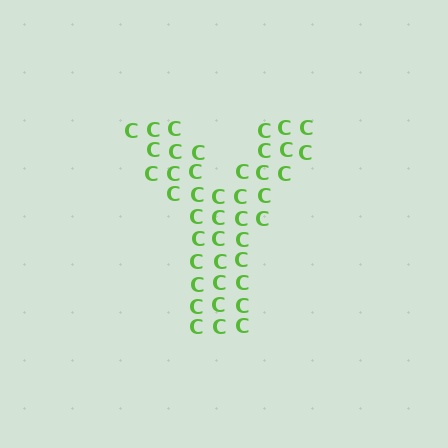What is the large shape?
The large shape is the letter Y.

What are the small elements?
The small elements are letter C's.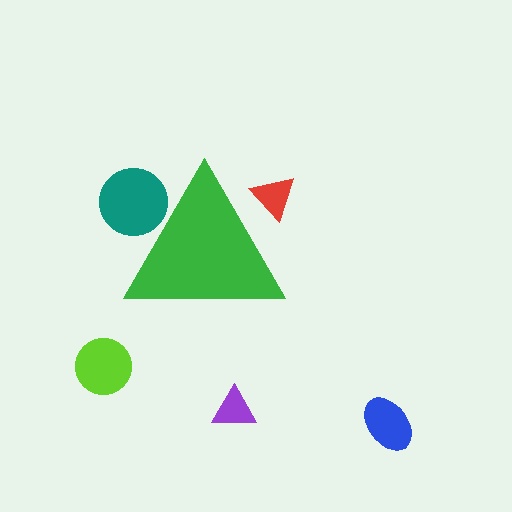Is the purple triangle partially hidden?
No, the purple triangle is fully visible.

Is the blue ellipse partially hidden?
No, the blue ellipse is fully visible.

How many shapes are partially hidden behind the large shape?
2 shapes are partially hidden.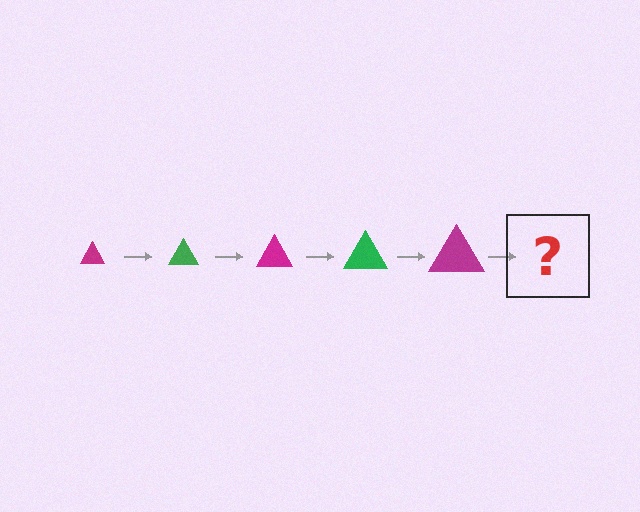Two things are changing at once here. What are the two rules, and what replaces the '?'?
The two rules are that the triangle grows larger each step and the color cycles through magenta and green. The '?' should be a green triangle, larger than the previous one.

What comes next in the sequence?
The next element should be a green triangle, larger than the previous one.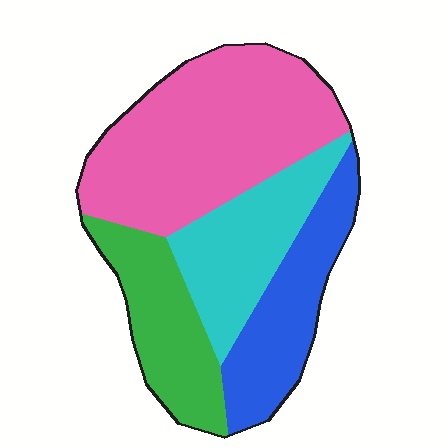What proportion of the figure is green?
Green covers about 20% of the figure.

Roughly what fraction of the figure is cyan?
Cyan covers around 20% of the figure.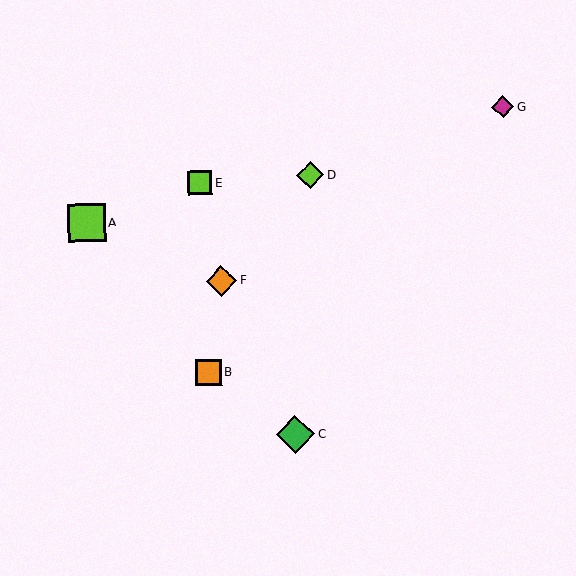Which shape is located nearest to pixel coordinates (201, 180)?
The lime square (labeled E) at (200, 183) is nearest to that location.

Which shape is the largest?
The green diamond (labeled C) is the largest.